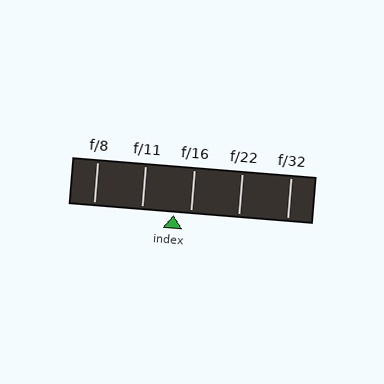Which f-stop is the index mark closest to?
The index mark is closest to f/16.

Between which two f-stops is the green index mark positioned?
The index mark is between f/11 and f/16.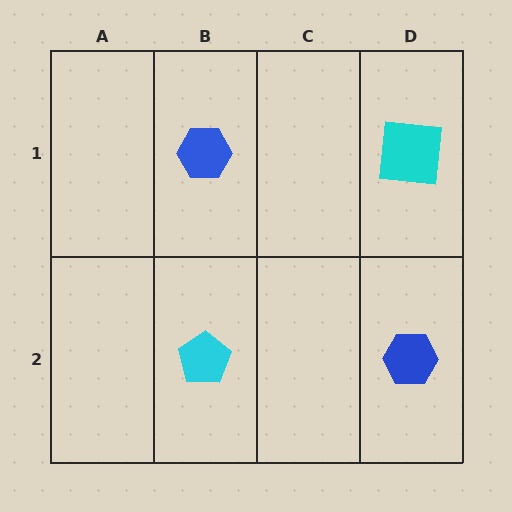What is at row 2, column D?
A blue hexagon.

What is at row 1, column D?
A cyan square.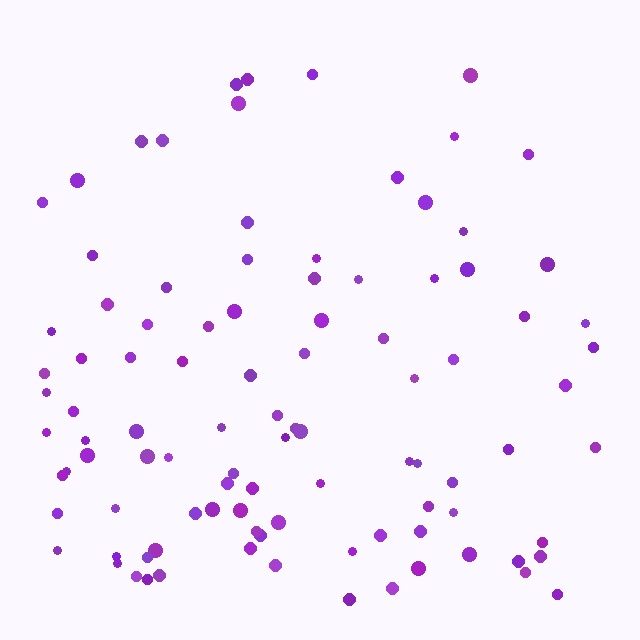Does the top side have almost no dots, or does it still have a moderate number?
Still a moderate number, just noticeably fewer than the bottom.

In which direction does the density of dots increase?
From top to bottom, with the bottom side densest.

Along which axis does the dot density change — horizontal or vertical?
Vertical.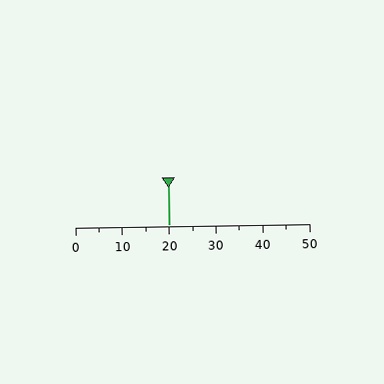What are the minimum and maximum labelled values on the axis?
The axis runs from 0 to 50.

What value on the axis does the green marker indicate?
The marker indicates approximately 20.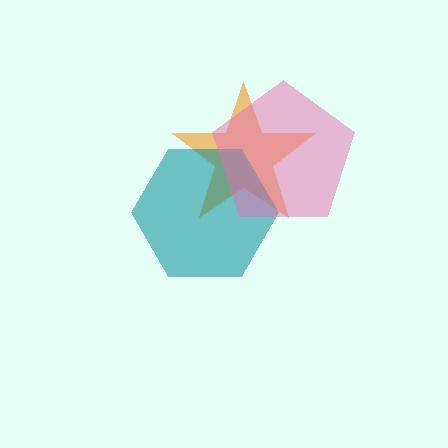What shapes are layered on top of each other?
The layered shapes are: an orange star, a teal hexagon, a pink pentagon.